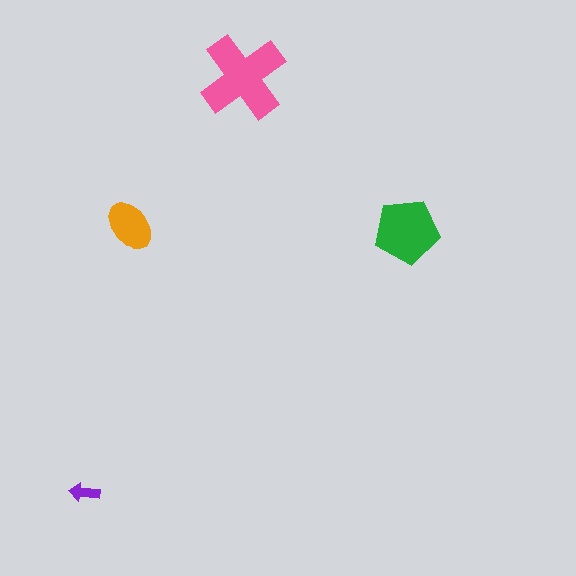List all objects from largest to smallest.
The pink cross, the green pentagon, the orange ellipse, the purple arrow.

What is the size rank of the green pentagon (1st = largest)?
2nd.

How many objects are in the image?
There are 4 objects in the image.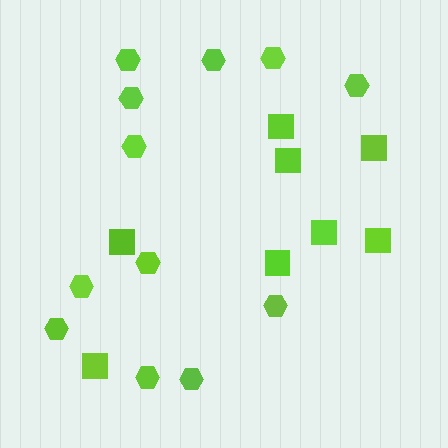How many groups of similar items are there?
There are 2 groups: one group of squares (8) and one group of hexagons (12).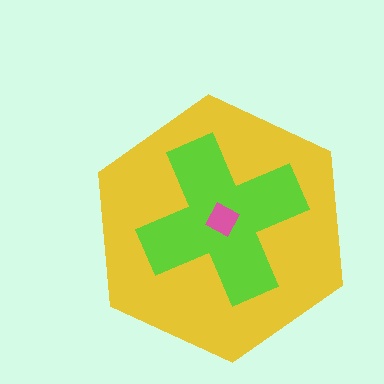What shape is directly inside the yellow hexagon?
The lime cross.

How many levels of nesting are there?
3.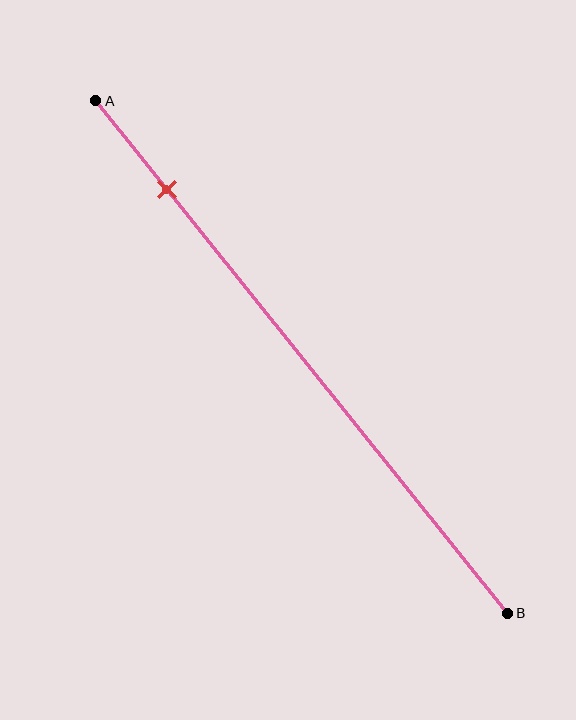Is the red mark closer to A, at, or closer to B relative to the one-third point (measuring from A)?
The red mark is closer to point A than the one-third point of segment AB.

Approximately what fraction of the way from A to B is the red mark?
The red mark is approximately 15% of the way from A to B.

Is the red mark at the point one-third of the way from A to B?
No, the mark is at about 15% from A, not at the 33% one-third point.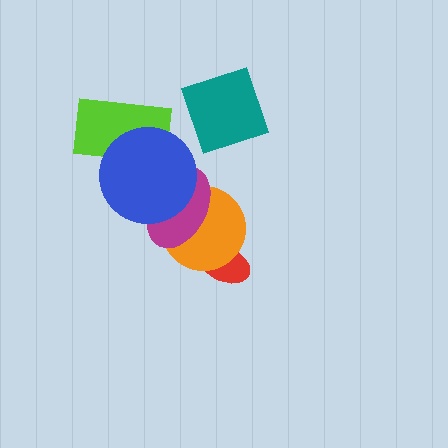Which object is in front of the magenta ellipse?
The blue circle is in front of the magenta ellipse.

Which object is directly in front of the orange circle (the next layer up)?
The magenta ellipse is directly in front of the orange circle.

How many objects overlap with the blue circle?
3 objects overlap with the blue circle.